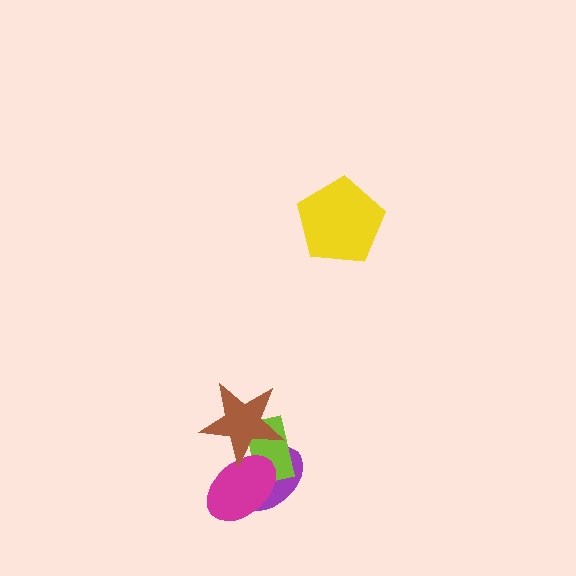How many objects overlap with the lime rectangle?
3 objects overlap with the lime rectangle.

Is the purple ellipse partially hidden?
Yes, it is partially covered by another shape.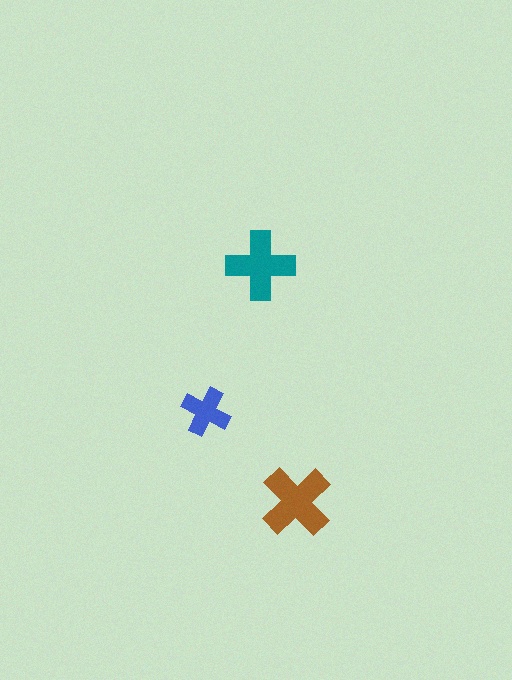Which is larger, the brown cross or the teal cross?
The brown one.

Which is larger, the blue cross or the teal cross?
The teal one.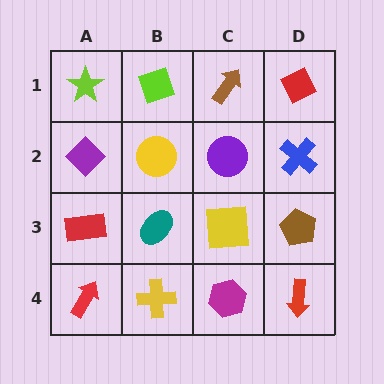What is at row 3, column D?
A brown pentagon.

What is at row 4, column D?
A red arrow.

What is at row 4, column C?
A magenta hexagon.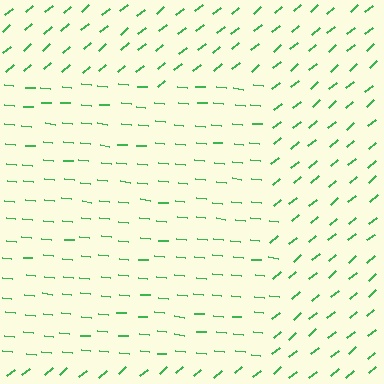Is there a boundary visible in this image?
Yes, there is a texture boundary formed by a change in line orientation.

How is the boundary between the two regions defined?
The boundary is defined purely by a change in line orientation (approximately 45 degrees difference). All lines are the same color and thickness.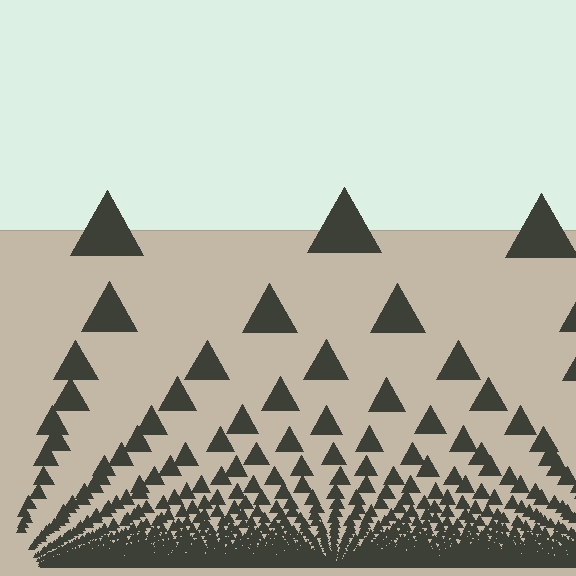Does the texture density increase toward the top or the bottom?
Density increases toward the bottom.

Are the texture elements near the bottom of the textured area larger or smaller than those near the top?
Smaller. The gradient is inverted — elements near the bottom are smaller and denser.